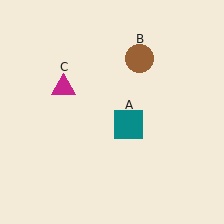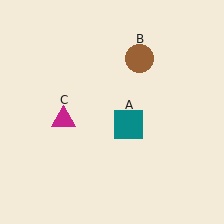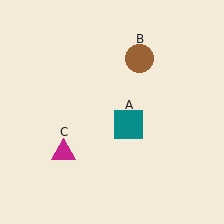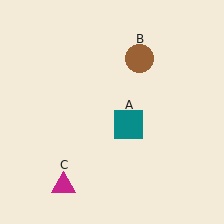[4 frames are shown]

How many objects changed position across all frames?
1 object changed position: magenta triangle (object C).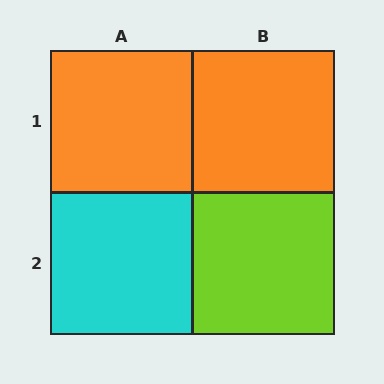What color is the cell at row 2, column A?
Cyan.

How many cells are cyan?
1 cell is cyan.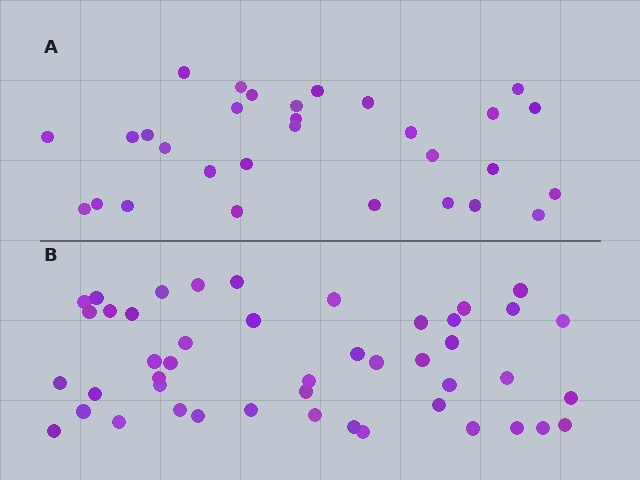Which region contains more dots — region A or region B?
Region B (the bottom region) has more dots.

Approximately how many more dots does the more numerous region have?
Region B has approximately 15 more dots than region A.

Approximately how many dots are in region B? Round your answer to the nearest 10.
About 50 dots. (The exact count is 46, which rounds to 50.)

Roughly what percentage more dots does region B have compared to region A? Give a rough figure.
About 55% more.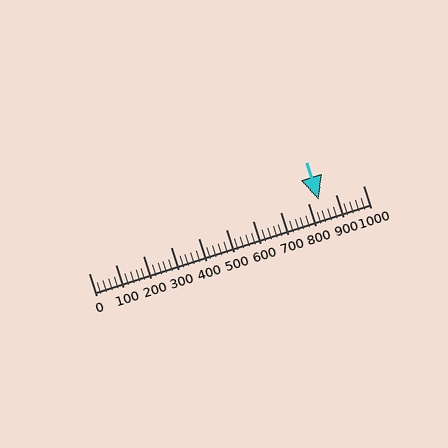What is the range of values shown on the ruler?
The ruler shows values from 0 to 1000.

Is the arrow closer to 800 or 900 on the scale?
The arrow is closer to 800.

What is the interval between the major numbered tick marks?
The major tick marks are spaced 100 units apart.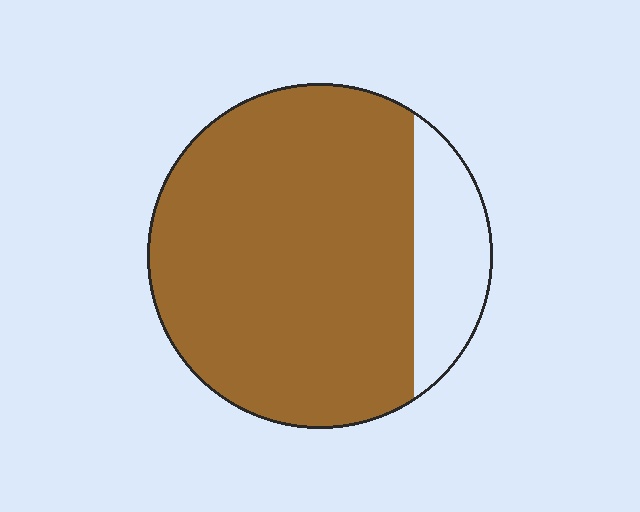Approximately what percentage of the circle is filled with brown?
Approximately 85%.